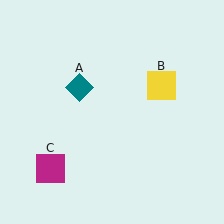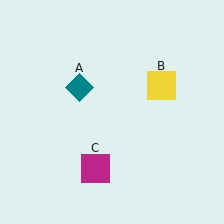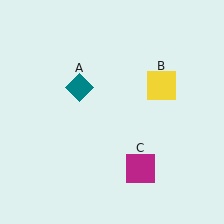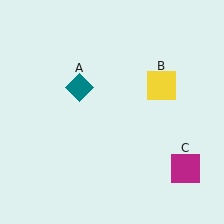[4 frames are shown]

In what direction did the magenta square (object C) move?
The magenta square (object C) moved right.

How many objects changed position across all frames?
1 object changed position: magenta square (object C).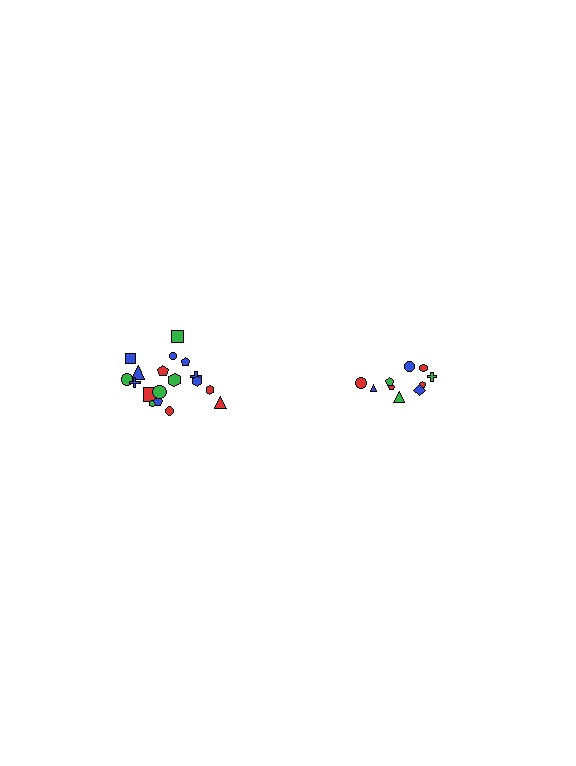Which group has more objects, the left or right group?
The left group.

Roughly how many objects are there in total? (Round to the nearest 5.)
Roughly 30 objects in total.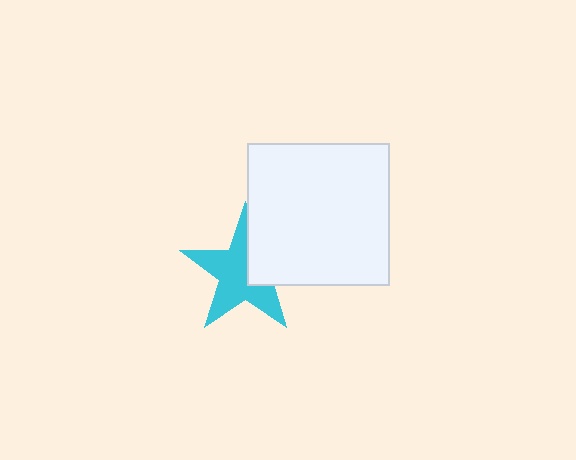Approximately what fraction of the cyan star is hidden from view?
Roughly 32% of the cyan star is hidden behind the white square.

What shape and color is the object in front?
The object in front is a white square.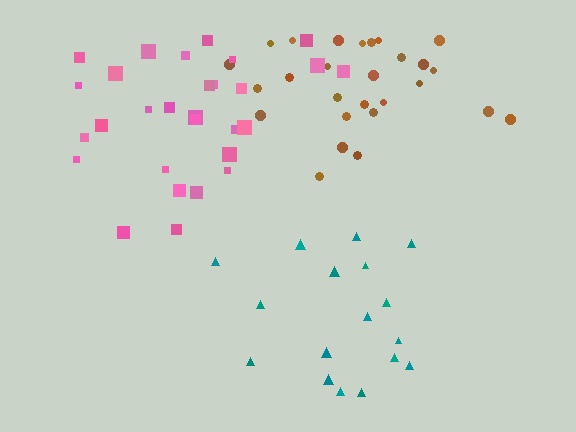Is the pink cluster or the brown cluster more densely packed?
Brown.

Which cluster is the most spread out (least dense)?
Teal.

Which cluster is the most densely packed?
Brown.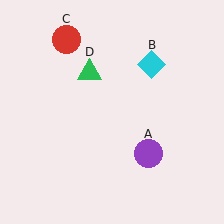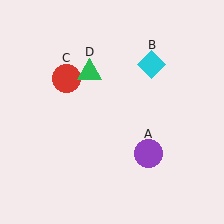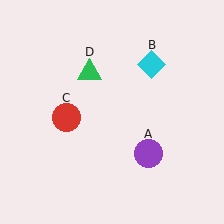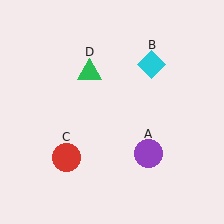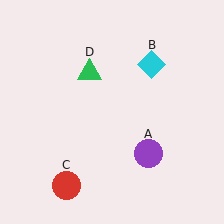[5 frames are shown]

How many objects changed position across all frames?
1 object changed position: red circle (object C).